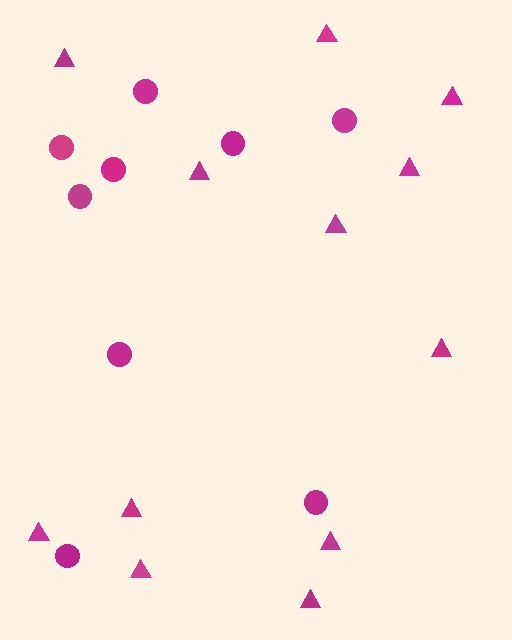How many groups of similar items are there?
There are 2 groups: one group of circles (9) and one group of triangles (12).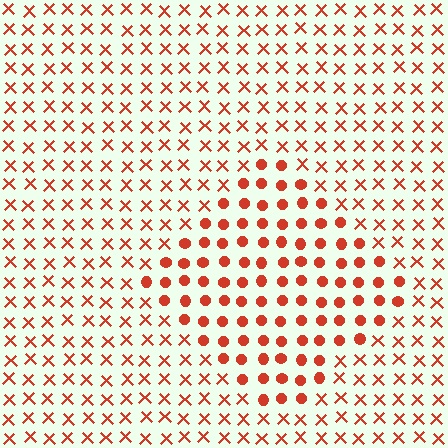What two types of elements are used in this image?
The image uses circles inside the diamond region and X marks outside it.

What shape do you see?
I see a diamond.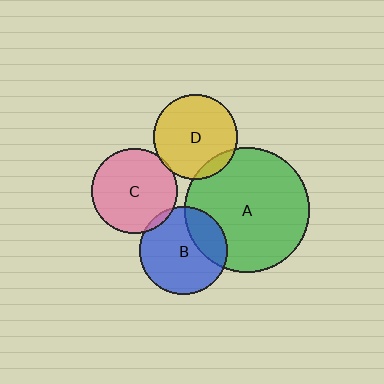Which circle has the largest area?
Circle A (green).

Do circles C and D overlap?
Yes.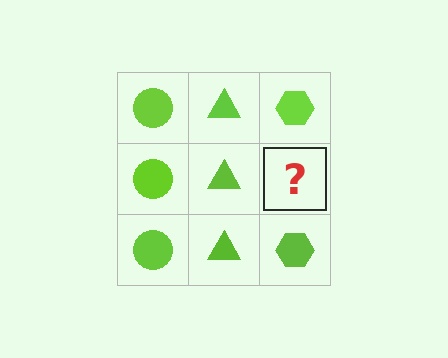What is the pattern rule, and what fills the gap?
The rule is that each column has a consistent shape. The gap should be filled with a lime hexagon.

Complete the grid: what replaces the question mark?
The question mark should be replaced with a lime hexagon.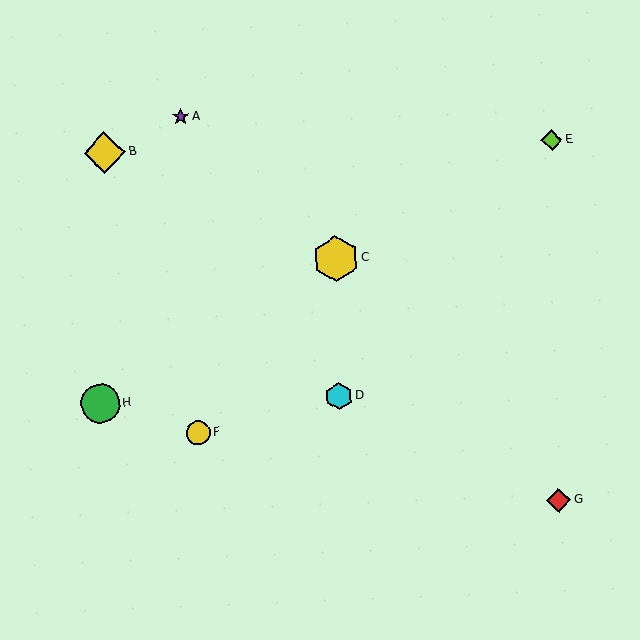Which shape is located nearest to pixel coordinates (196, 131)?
The purple star (labeled A) at (181, 116) is nearest to that location.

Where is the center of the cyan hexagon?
The center of the cyan hexagon is at (339, 396).